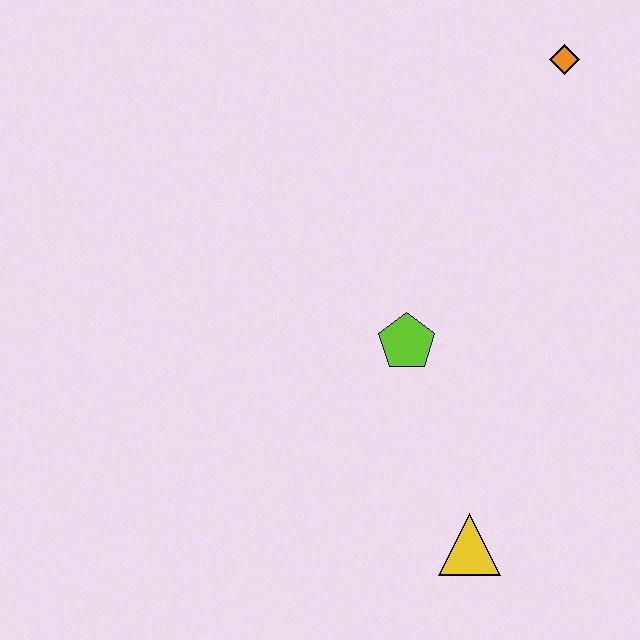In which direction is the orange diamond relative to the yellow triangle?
The orange diamond is above the yellow triangle.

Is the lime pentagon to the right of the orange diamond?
No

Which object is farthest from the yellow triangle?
The orange diamond is farthest from the yellow triangle.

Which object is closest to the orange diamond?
The lime pentagon is closest to the orange diamond.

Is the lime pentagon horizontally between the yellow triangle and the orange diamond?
No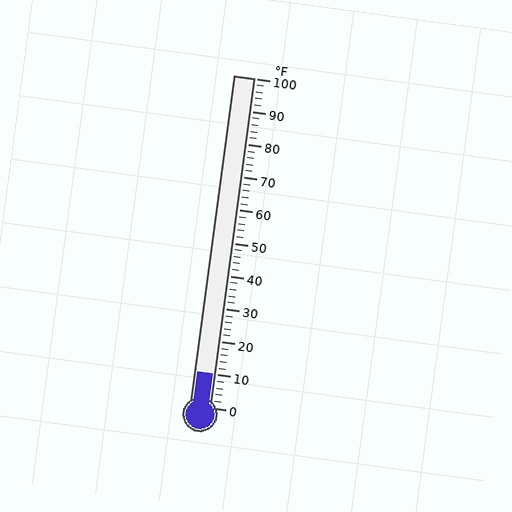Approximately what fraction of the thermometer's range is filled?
The thermometer is filled to approximately 10% of its range.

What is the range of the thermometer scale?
The thermometer scale ranges from 0°F to 100°F.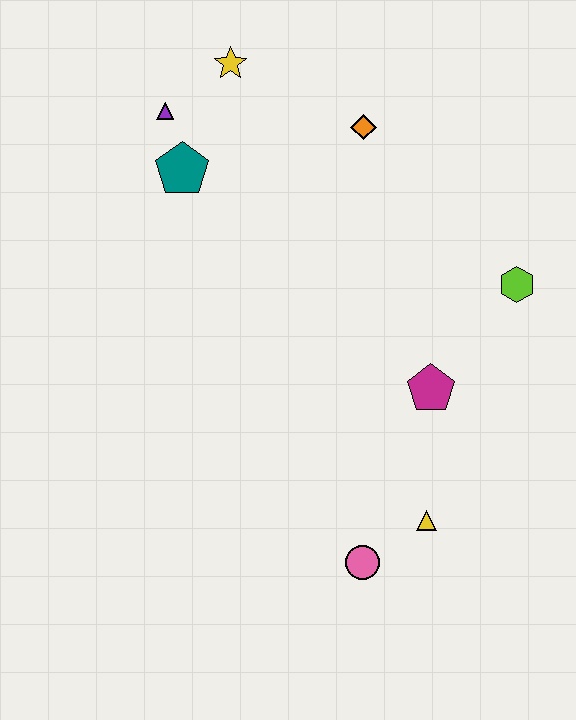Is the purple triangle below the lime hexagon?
No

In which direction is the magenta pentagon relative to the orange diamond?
The magenta pentagon is below the orange diamond.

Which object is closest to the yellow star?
The purple triangle is closest to the yellow star.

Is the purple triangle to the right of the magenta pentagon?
No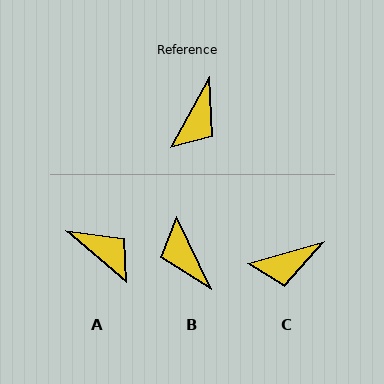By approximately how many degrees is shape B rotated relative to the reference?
Approximately 126 degrees clockwise.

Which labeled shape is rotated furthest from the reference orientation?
B, about 126 degrees away.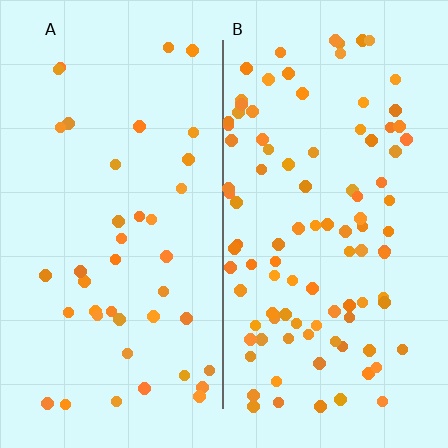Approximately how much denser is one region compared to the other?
Approximately 2.4× — region B over region A.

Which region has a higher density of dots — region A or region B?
B (the right).